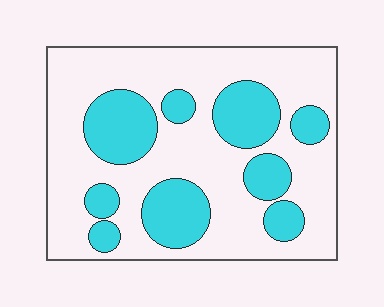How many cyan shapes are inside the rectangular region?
9.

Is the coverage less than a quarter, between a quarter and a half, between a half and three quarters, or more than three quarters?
Between a quarter and a half.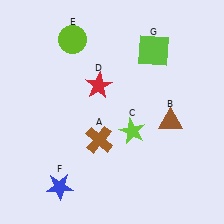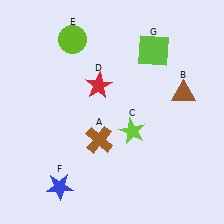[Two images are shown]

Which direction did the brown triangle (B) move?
The brown triangle (B) moved up.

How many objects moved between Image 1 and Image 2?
1 object moved between the two images.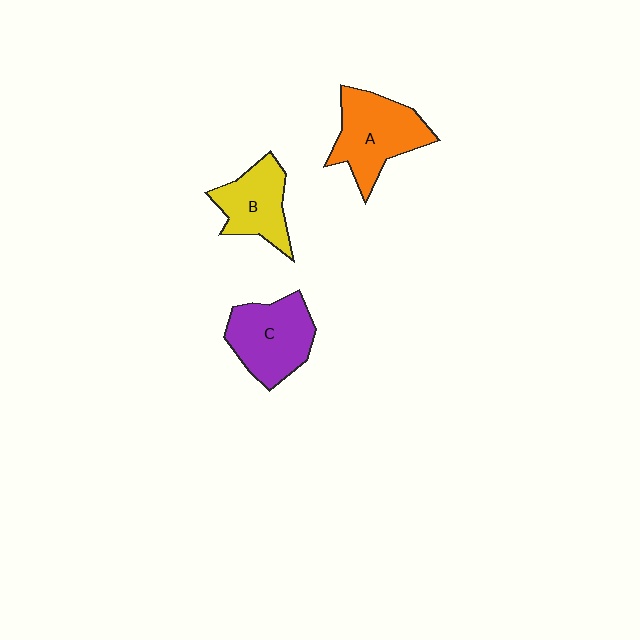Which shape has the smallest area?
Shape B (yellow).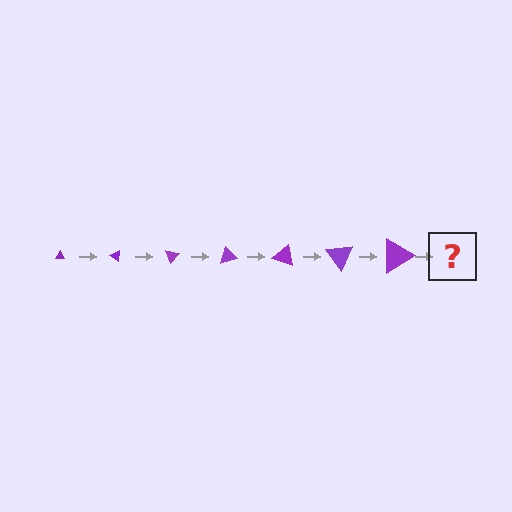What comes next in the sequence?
The next element should be a triangle, larger than the previous one and rotated 245 degrees from the start.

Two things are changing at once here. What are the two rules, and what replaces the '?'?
The two rules are that the triangle grows larger each step and it rotates 35 degrees each step. The '?' should be a triangle, larger than the previous one and rotated 245 degrees from the start.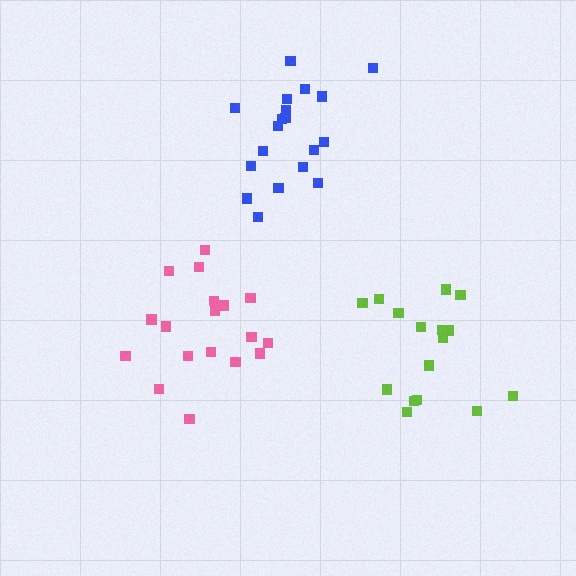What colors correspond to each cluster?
The clusters are colored: blue, lime, pink.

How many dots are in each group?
Group 1: 19 dots, Group 2: 16 dots, Group 3: 18 dots (53 total).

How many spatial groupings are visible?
There are 3 spatial groupings.